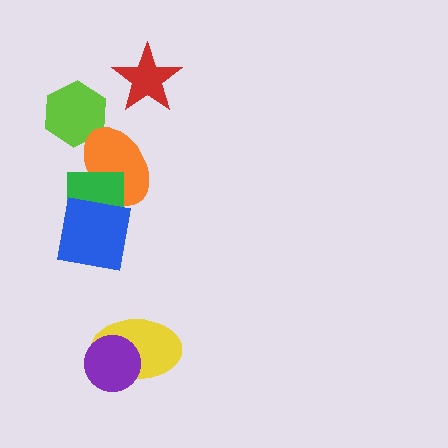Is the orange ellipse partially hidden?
Yes, it is partially covered by another shape.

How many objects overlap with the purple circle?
1 object overlaps with the purple circle.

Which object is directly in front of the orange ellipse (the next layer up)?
The green rectangle is directly in front of the orange ellipse.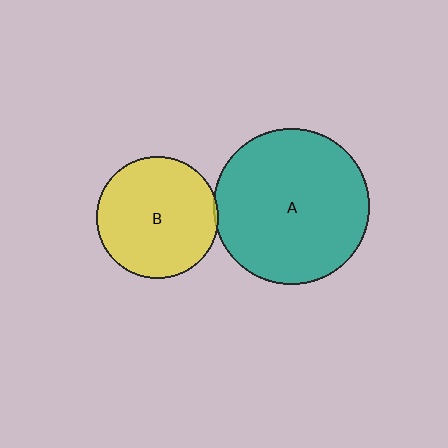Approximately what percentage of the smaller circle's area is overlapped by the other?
Approximately 5%.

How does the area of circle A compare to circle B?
Approximately 1.6 times.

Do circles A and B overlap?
Yes.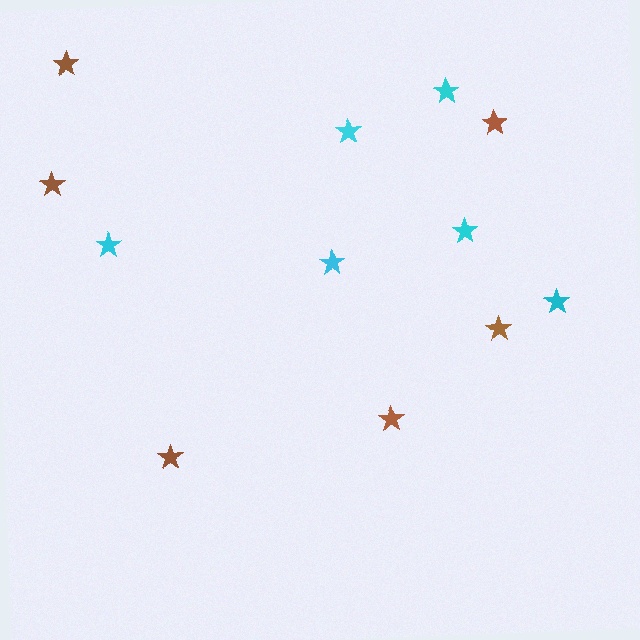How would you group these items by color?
There are 2 groups: one group of cyan stars (6) and one group of brown stars (6).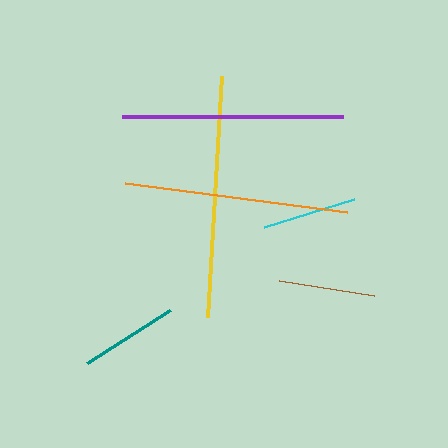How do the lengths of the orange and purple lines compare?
The orange and purple lines are approximately the same length.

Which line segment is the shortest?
The cyan line is the shortest at approximately 94 pixels.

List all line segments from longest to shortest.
From longest to shortest: yellow, orange, purple, teal, brown, cyan.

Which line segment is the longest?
The yellow line is the longest at approximately 242 pixels.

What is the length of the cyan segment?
The cyan segment is approximately 94 pixels long.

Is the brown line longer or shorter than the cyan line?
The brown line is longer than the cyan line.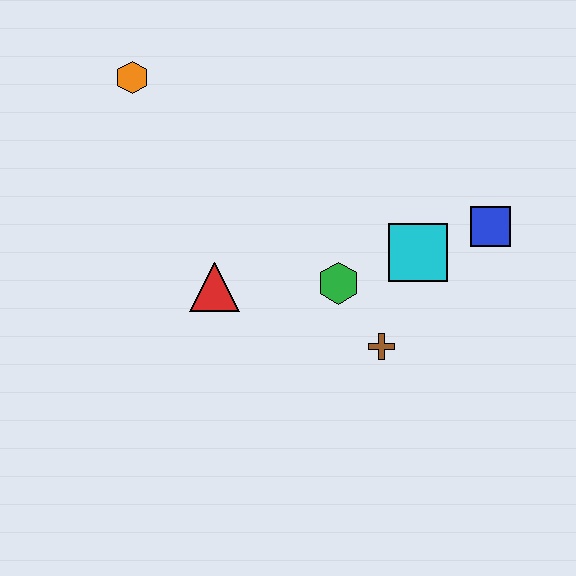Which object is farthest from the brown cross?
The orange hexagon is farthest from the brown cross.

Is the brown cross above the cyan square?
No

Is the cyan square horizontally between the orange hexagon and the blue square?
Yes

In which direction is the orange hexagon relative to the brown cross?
The orange hexagon is above the brown cross.